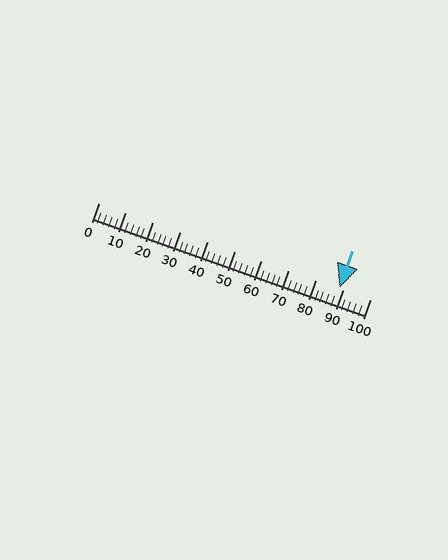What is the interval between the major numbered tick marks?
The major tick marks are spaced 10 units apart.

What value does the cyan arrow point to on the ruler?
The cyan arrow points to approximately 89.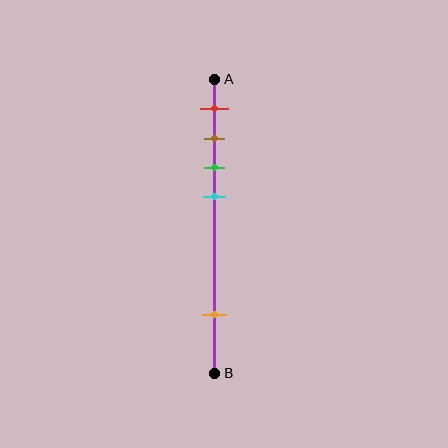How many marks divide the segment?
There are 5 marks dividing the segment.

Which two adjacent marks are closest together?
The brown and green marks are the closest adjacent pair.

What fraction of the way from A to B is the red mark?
The red mark is approximately 10% (0.1) of the way from A to B.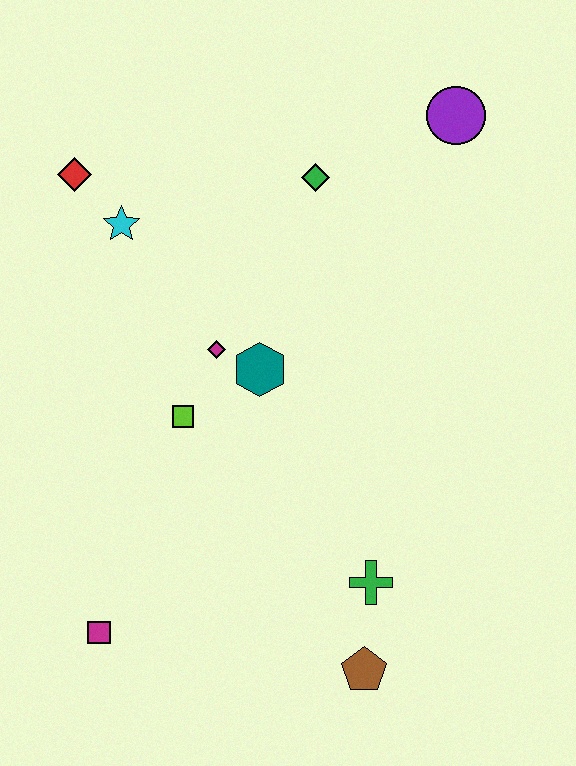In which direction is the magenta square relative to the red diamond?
The magenta square is below the red diamond.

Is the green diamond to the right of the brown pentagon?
No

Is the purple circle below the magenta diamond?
No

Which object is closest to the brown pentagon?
The green cross is closest to the brown pentagon.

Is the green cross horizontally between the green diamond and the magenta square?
No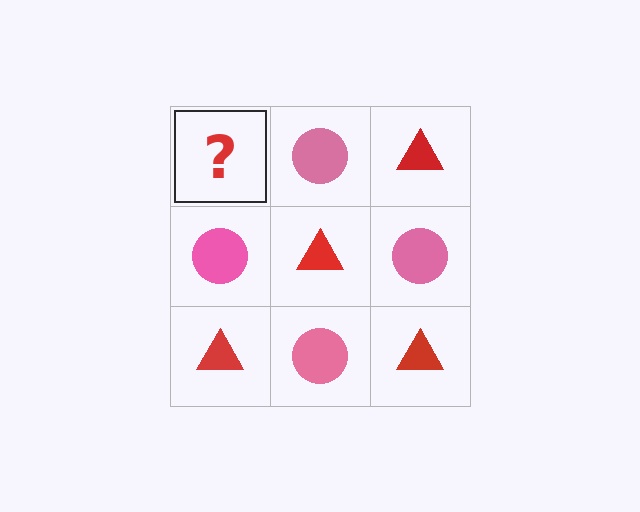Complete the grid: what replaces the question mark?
The question mark should be replaced with a red triangle.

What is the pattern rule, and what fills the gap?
The rule is that it alternates red triangle and pink circle in a checkerboard pattern. The gap should be filled with a red triangle.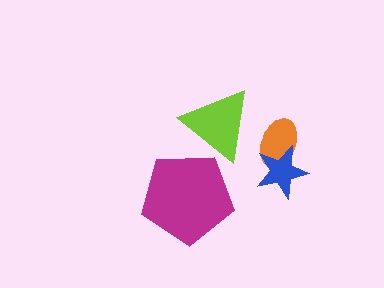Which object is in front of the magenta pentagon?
The lime triangle is in front of the magenta pentagon.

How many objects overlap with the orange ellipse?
1 object overlaps with the orange ellipse.